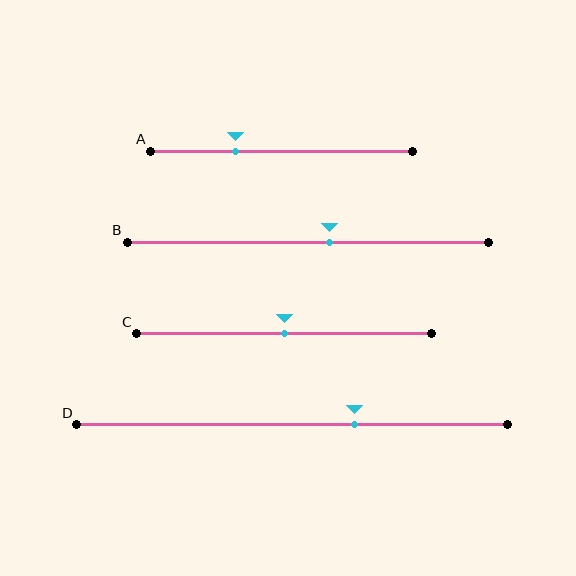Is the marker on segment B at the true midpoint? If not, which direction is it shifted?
No, the marker on segment B is shifted to the right by about 6% of the segment length.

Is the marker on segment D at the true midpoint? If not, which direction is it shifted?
No, the marker on segment D is shifted to the right by about 14% of the segment length.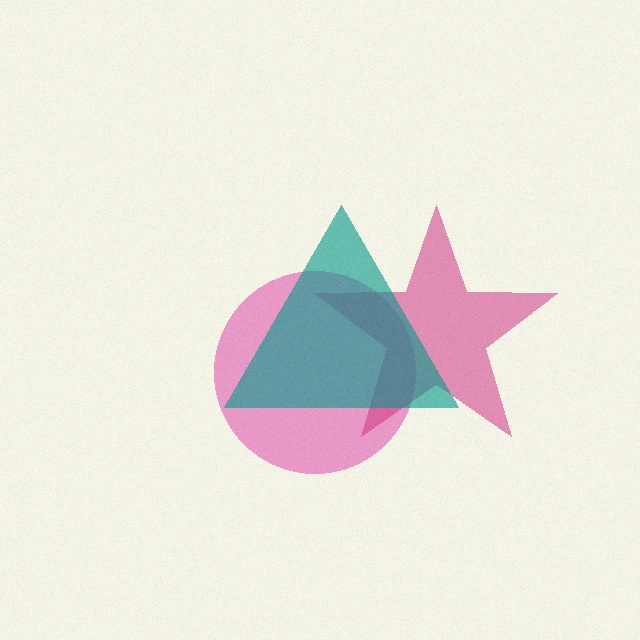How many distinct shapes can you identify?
There are 3 distinct shapes: a pink circle, a magenta star, a teal triangle.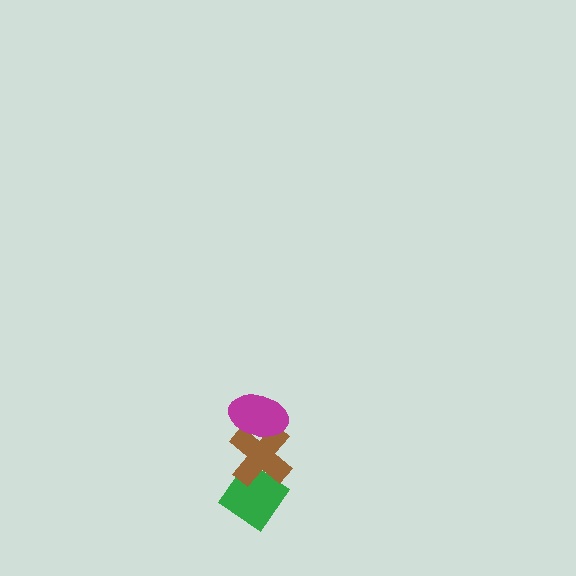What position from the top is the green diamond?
The green diamond is 3rd from the top.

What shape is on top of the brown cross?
The magenta ellipse is on top of the brown cross.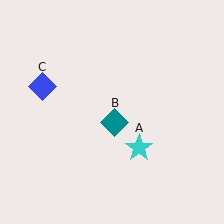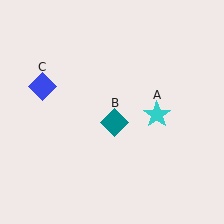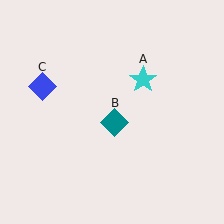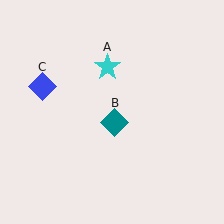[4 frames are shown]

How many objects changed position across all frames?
1 object changed position: cyan star (object A).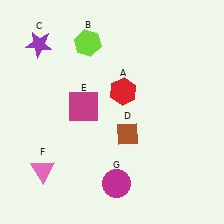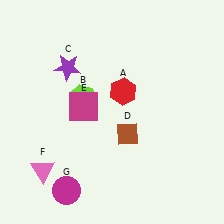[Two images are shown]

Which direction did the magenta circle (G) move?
The magenta circle (G) moved left.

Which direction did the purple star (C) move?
The purple star (C) moved right.